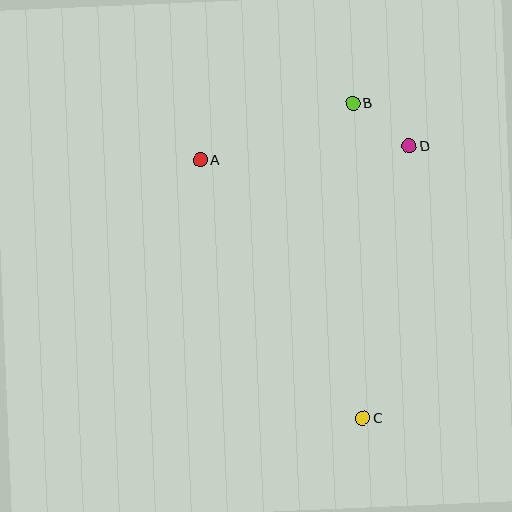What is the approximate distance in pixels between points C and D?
The distance between C and D is approximately 276 pixels.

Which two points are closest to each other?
Points B and D are closest to each other.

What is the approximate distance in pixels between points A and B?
The distance between A and B is approximately 163 pixels.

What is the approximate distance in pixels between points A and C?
The distance between A and C is approximately 305 pixels.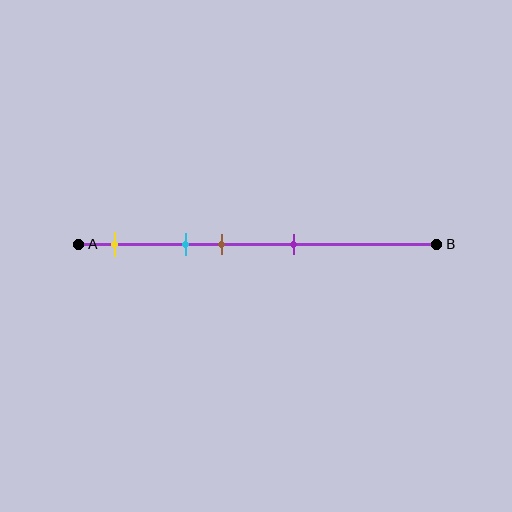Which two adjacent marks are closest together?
The cyan and brown marks are the closest adjacent pair.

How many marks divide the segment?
There are 4 marks dividing the segment.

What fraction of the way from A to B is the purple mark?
The purple mark is approximately 60% (0.6) of the way from A to B.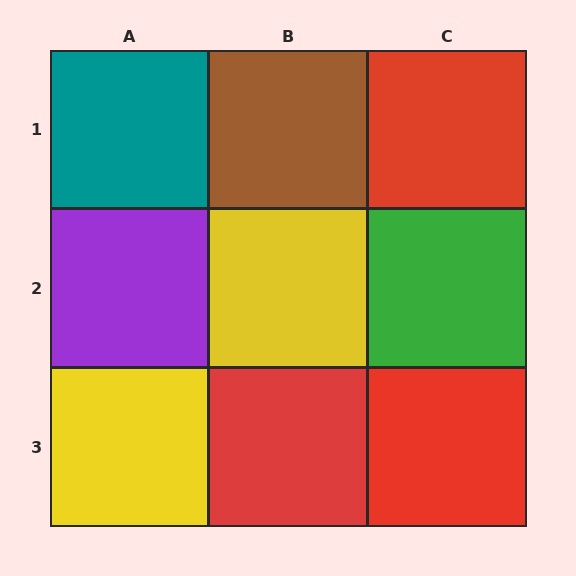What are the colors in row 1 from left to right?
Teal, brown, red.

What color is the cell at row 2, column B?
Yellow.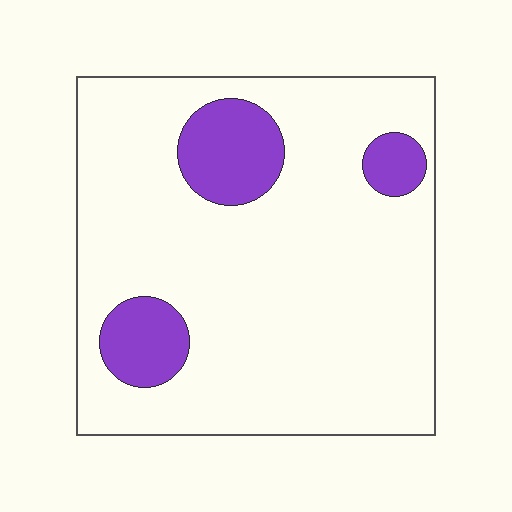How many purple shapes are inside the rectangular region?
3.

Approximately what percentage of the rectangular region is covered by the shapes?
Approximately 15%.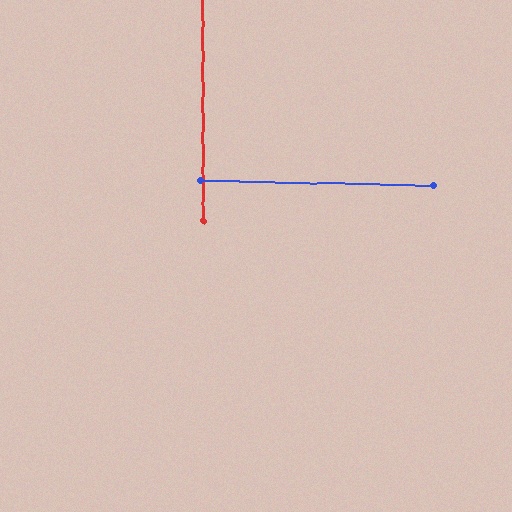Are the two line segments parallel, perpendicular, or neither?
Perpendicular — they meet at approximately 89°.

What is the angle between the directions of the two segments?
Approximately 89 degrees.